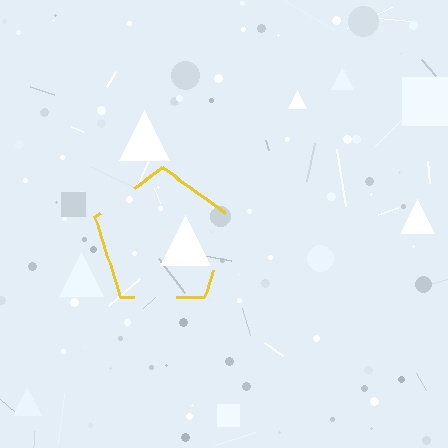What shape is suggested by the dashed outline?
The dashed outline suggests a pentagon.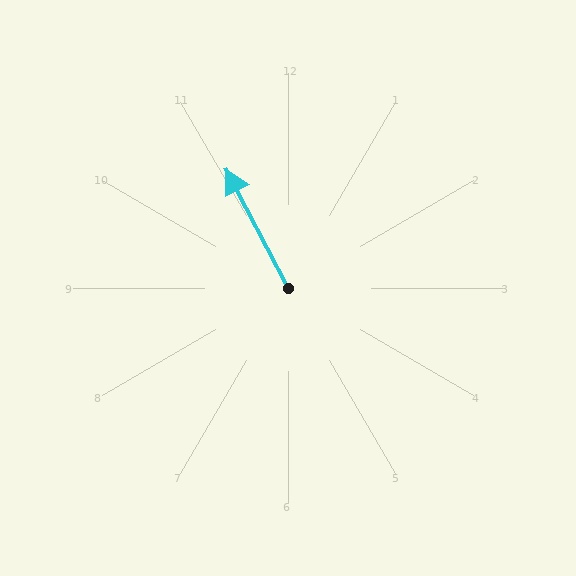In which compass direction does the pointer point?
Northwest.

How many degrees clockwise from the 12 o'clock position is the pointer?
Approximately 332 degrees.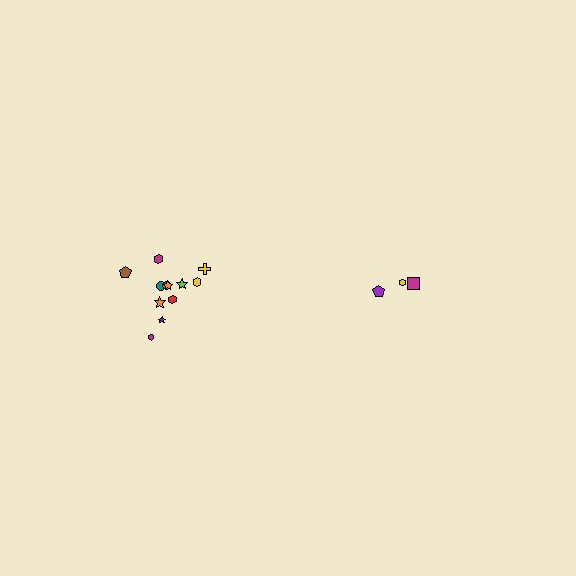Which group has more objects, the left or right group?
The left group.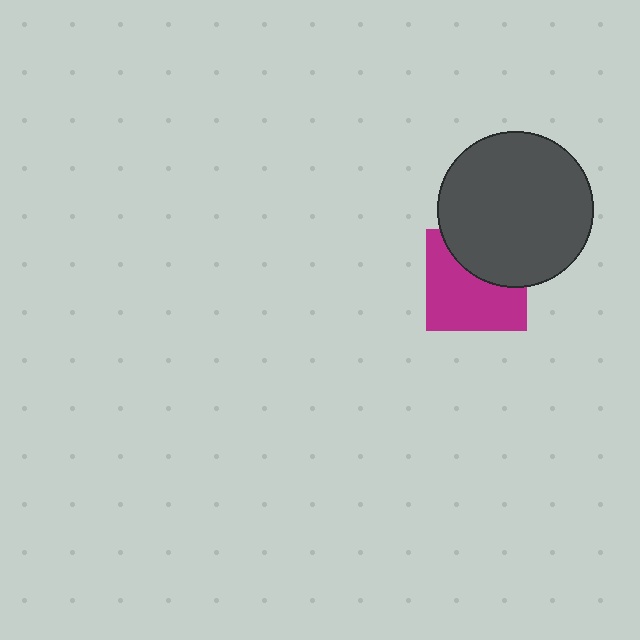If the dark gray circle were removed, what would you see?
You would see the complete magenta square.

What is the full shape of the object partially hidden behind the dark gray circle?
The partially hidden object is a magenta square.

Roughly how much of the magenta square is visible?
About half of it is visible (roughly 62%).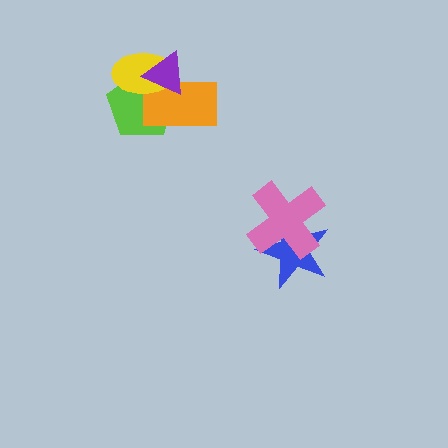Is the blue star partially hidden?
Yes, it is partially covered by another shape.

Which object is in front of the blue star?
The pink cross is in front of the blue star.